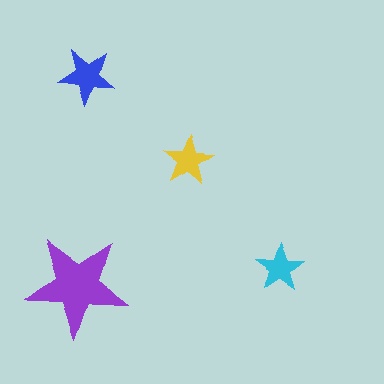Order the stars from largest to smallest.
the purple one, the blue one, the yellow one, the cyan one.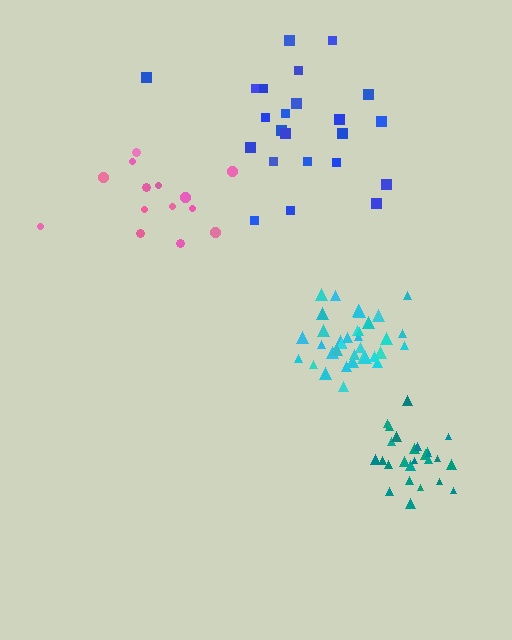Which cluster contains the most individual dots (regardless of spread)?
Cyan (35).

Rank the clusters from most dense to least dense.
teal, cyan, pink, blue.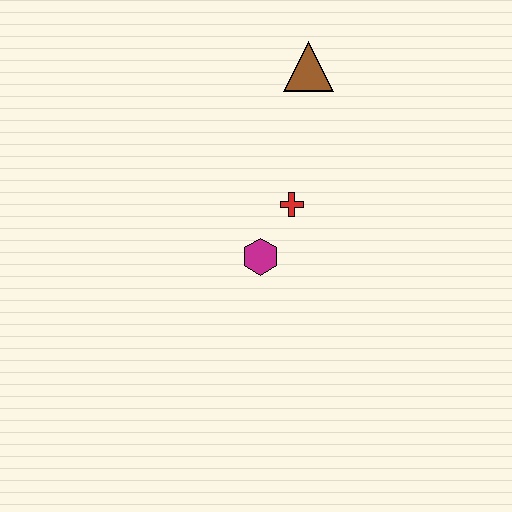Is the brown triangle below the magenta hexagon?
No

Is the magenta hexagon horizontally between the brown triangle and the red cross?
No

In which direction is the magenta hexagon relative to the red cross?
The magenta hexagon is below the red cross.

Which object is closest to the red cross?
The magenta hexagon is closest to the red cross.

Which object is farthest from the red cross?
The brown triangle is farthest from the red cross.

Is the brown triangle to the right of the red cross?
Yes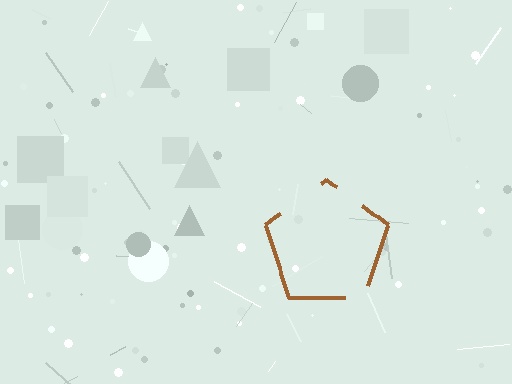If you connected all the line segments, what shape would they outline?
They would outline a pentagon.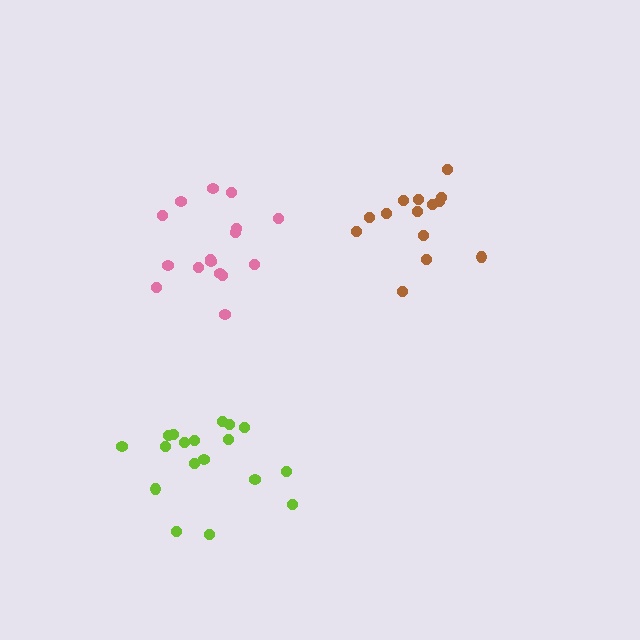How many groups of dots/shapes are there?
There are 3 groups.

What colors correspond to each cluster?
The clusters are colored: brown, lime, pink.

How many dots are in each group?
Group 1: 14 dots, Group 2: 18 dots, Group 3: 16 dots (48 total).